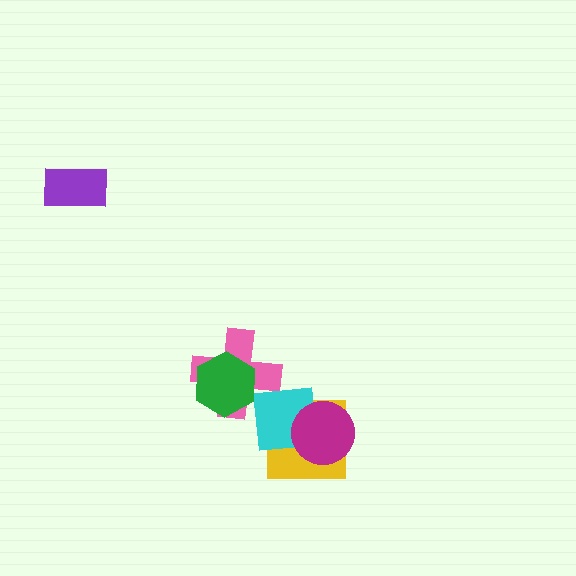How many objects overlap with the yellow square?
2 objects overlap with the yellow square.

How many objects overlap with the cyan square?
3 objects overlap with the cyan square.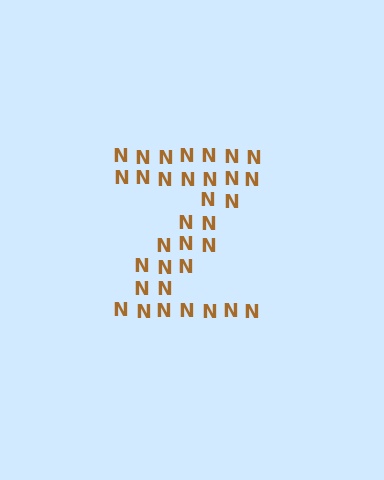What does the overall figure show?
The overall figure shows the letter Z.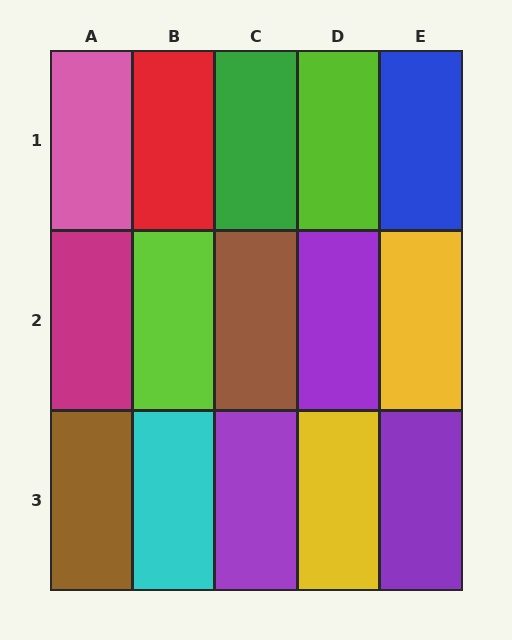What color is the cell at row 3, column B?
Cyan.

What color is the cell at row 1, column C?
Green.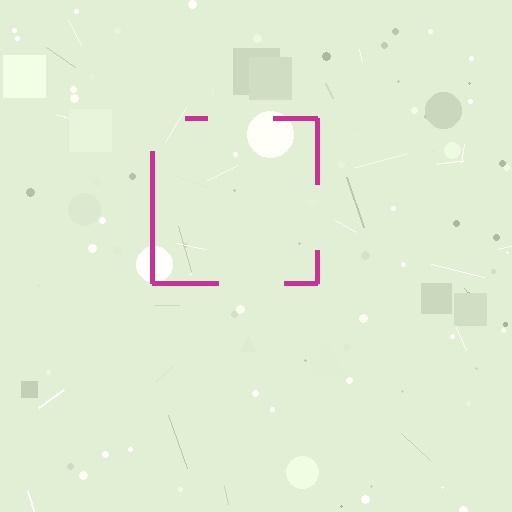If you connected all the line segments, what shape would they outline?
They would outline a square.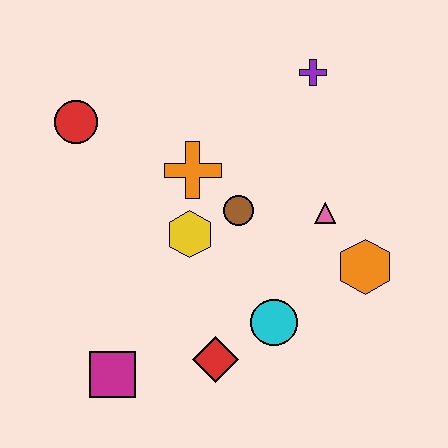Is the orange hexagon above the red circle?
No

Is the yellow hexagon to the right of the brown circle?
No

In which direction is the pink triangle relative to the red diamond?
The pink triangle is above the red diamond.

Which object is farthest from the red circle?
The orange hexagon is farthest from the red circle.